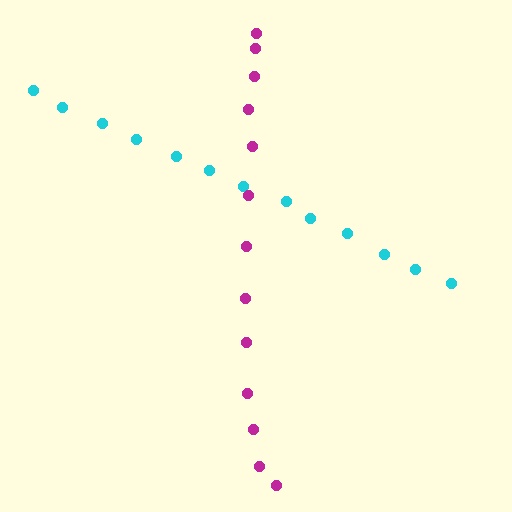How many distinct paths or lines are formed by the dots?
There are 2 distinct paths.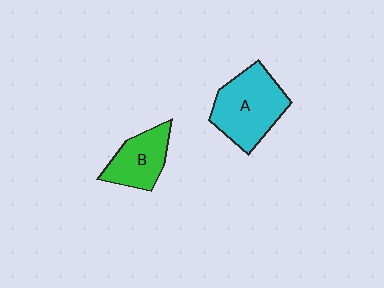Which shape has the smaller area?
Shape B (green).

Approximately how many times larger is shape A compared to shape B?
Approximately 1.5 times.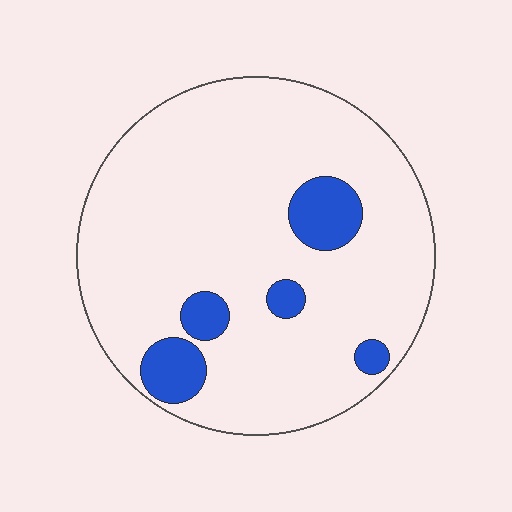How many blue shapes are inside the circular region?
5.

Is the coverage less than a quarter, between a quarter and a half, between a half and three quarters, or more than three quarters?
Less than a quarter.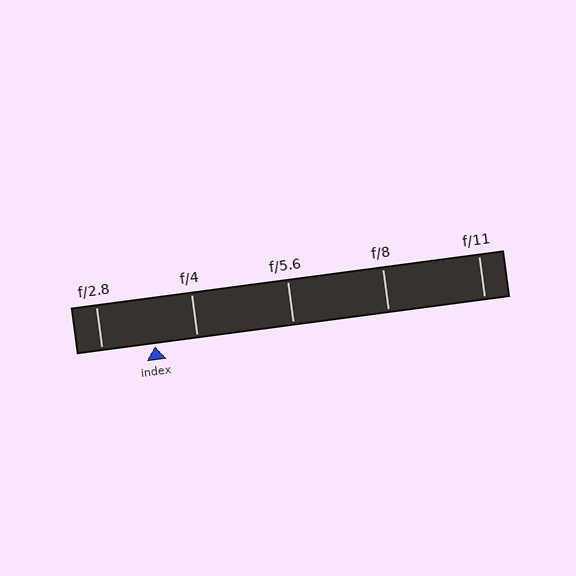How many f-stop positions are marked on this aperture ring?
There are 5 f-stop positions marked.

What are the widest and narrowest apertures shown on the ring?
The widest aperture shown is f/2.8 and the narrowest is f/11.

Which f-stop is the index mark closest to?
The index mark is closest to f/4.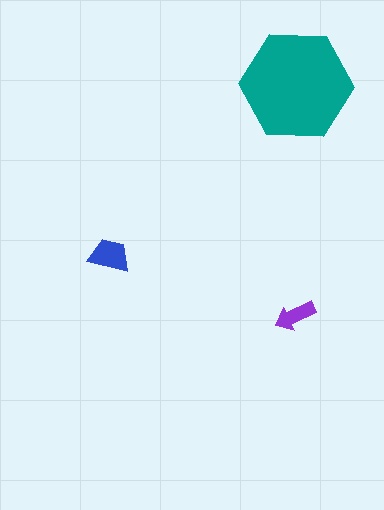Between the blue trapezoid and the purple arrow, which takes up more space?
The blue trapezoid.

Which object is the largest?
The teal hexagon.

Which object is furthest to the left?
The blue trapezoid is leftmost.